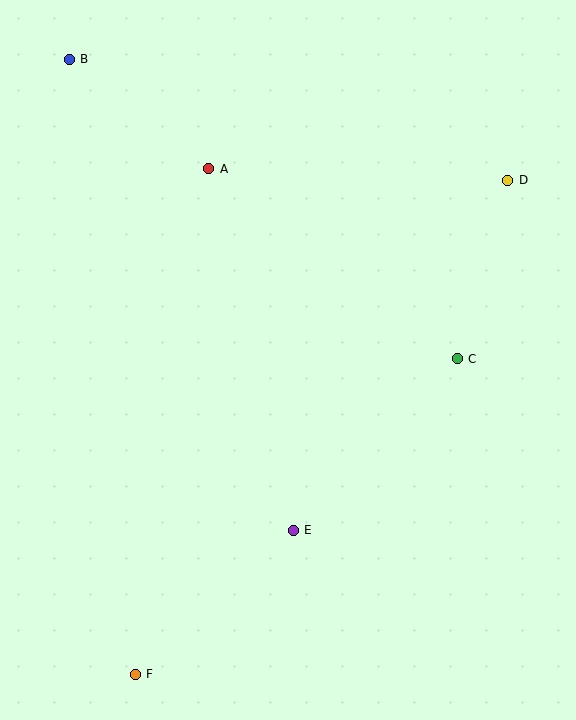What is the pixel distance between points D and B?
The distance between D and B is 455 pixels.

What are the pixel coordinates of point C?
Point C is at (457, 359).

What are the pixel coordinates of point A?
Point A is at (208, 169).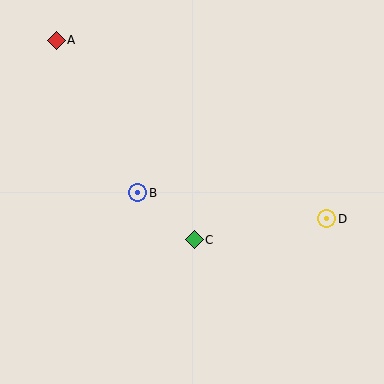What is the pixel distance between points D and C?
The distance between D and C is 134 pixels.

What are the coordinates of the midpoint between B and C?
The midpoint between B and C is at (166, 216).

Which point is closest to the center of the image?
Point C at (194, 240) is closest to the center.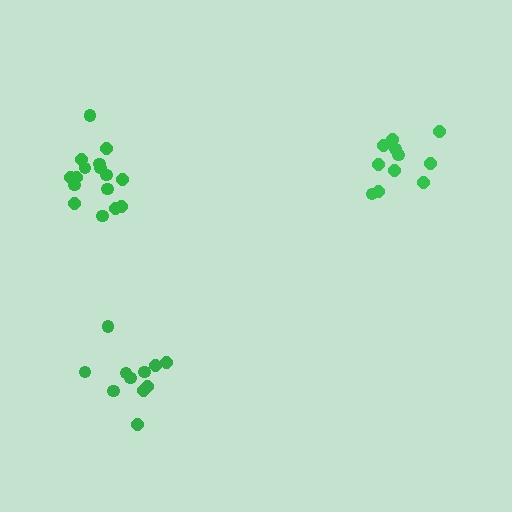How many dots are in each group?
Group 1: 11 dots, Group 2: 11 dots, Group 3: 16 dots (38 total).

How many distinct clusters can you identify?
There are 3 distinct clusters.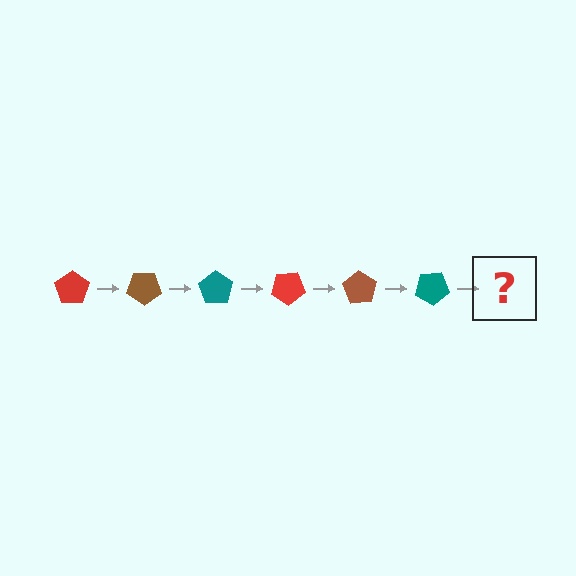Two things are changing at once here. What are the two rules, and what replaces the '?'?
The two rules are that it rotates 35 degrees each step and the color cycles through red, brown, and teal. The '?' should be a red pentagon, rotated 210 degrees from the start.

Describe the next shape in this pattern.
It should be a red pentagon, rotated 210 degrees from the start.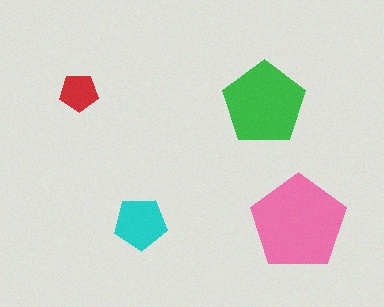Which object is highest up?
The red pentagon is topmost.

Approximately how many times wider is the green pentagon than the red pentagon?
About 2 times wider.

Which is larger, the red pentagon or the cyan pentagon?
The cyan one.